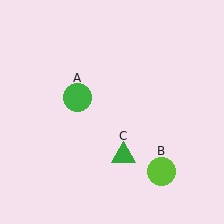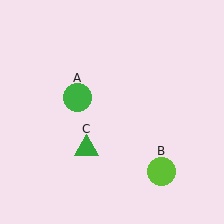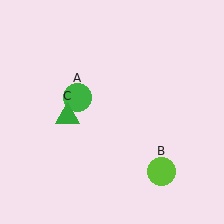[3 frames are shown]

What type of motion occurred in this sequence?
The green triangle (object C) rotated clockwise around the center of the scene.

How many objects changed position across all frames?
1 object changed position: green triangle (object C).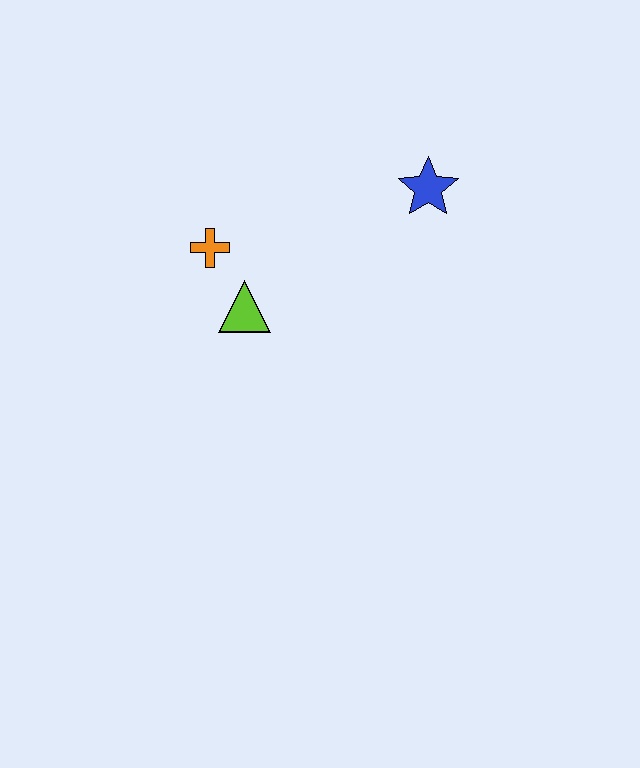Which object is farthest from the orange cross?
The blue star is farthest from the orange cross.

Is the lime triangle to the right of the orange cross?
Yes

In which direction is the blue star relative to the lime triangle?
The blue star is to the right of the lime triangle.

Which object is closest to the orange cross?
The lime triangle is closest to the orange cross.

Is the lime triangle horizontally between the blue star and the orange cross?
Yes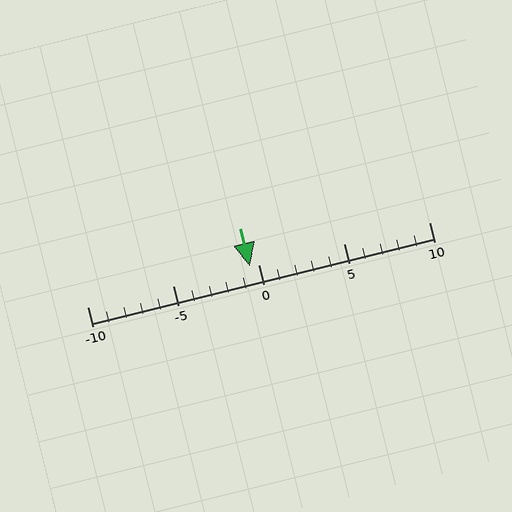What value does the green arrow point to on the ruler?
The green arrow points to approximately 0.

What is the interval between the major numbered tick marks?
The major tick marks are spaced 5 units apart.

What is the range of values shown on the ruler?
The ruler shows values from -10 to 10.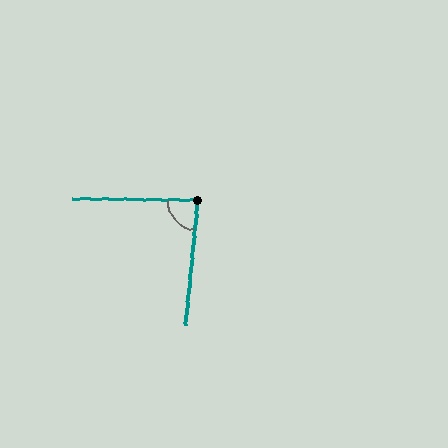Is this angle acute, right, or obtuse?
It is acute.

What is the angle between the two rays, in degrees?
Approximately 85 degrees.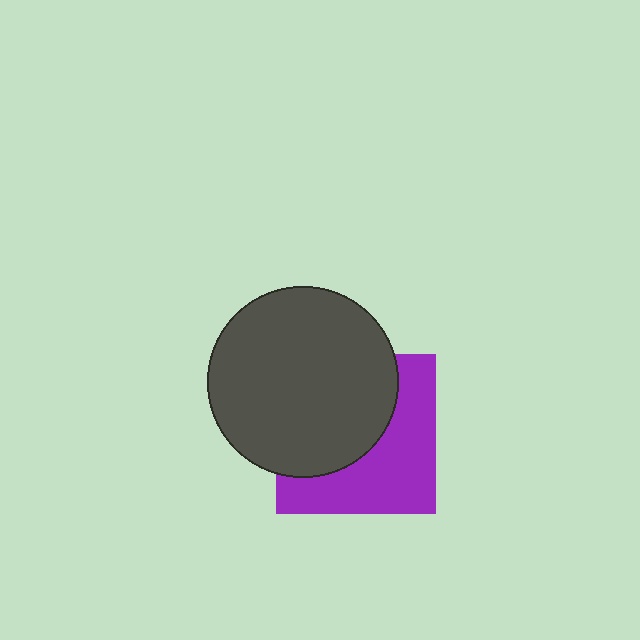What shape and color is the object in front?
The object in front is a dark gray circle.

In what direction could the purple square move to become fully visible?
The purple square could move toward the lower-right. That would shift it out from behind the dark gray circle entirely.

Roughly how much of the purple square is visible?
About half of it is visible (roughly 48%).